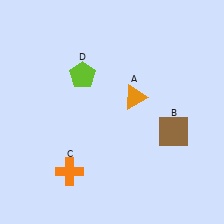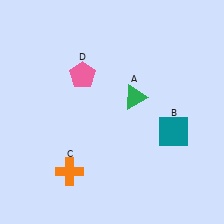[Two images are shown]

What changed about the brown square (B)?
In Image 1, B is brown. In Image 2, it changed to teal.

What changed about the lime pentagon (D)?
In Image 1, D is lime. In Image 2, it changed to pink.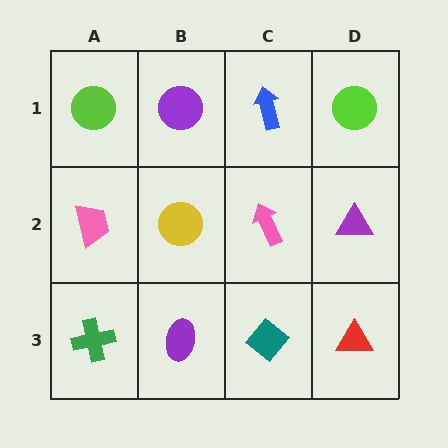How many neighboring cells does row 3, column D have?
2.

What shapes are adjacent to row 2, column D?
A lime circle (row 1, column D), a red triangle (row 3, column D), a pink arrow (row 2, column C).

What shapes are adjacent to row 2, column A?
A lime circle (row 1, column A), a green cross (row 3, column A), a yellow circle (row 2, column B).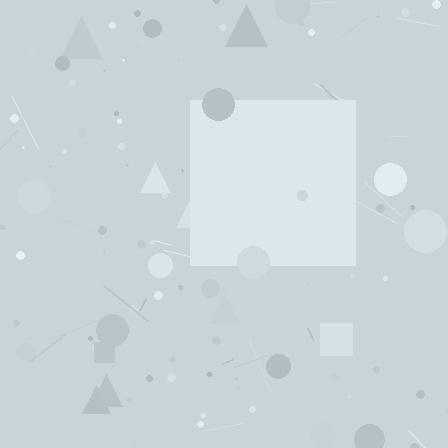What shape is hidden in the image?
A square is hidden in the image.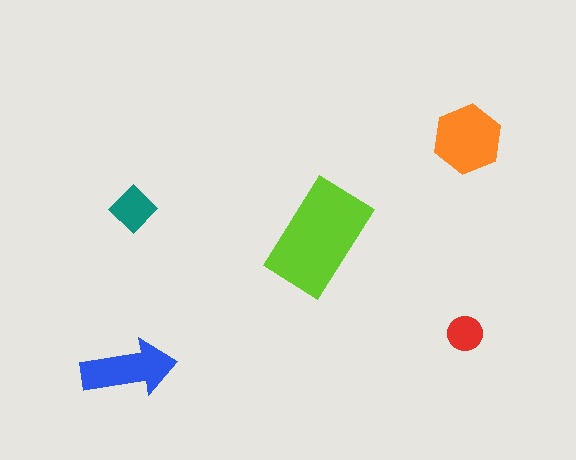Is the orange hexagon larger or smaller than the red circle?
Larger.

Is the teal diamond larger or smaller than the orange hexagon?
Smaller.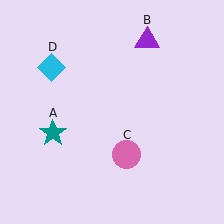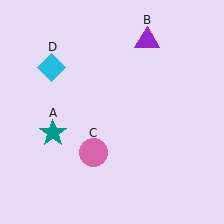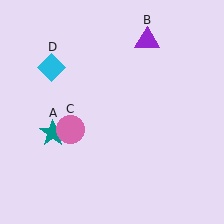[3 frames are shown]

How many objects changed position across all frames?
1 object changed position: pink circle (object C).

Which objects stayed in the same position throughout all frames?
Teal star (object A) and purple triangle (object B) and cyan diamond (object D) remained stationary.